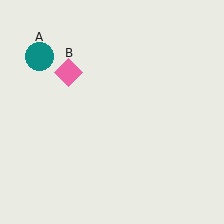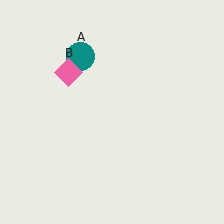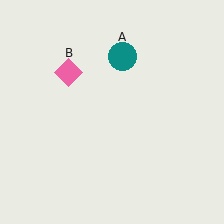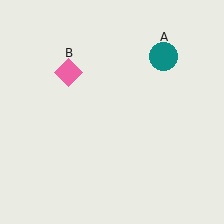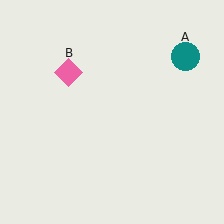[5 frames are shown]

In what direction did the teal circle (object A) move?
The teal circle (object A) moved right.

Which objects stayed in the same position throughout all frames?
Pink diamond (object B) remained stationary.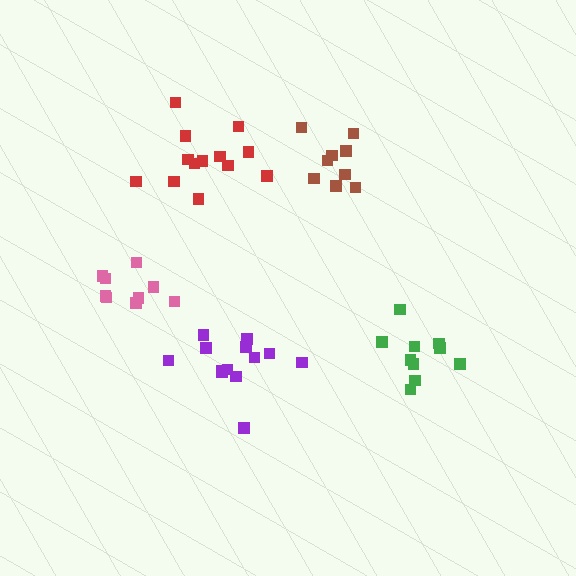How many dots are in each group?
Group 1: 13 dots, Group 2: 9 dots, Group 3: 9 dots, Group 4: 10 dots, Group 5: 13 dots (54 total).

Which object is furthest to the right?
The green cluster is rightmost.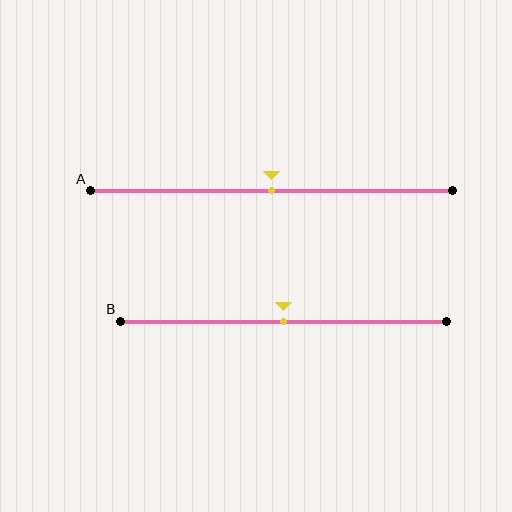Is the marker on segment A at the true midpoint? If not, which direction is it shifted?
Yes, the marker on segment A is at the true midpoint.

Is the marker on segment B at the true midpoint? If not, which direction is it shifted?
Yes, the marker on segment B is at the true midpoint.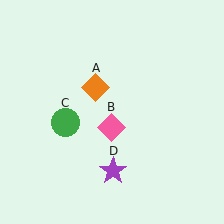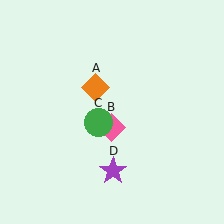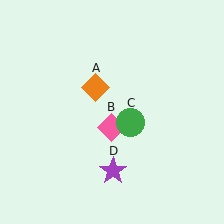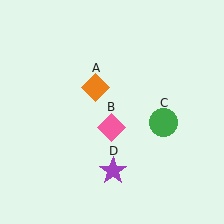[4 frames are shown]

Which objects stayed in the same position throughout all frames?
Orange diamond (object A) and pink diamond (object B) and purple star (object D) remained stationary.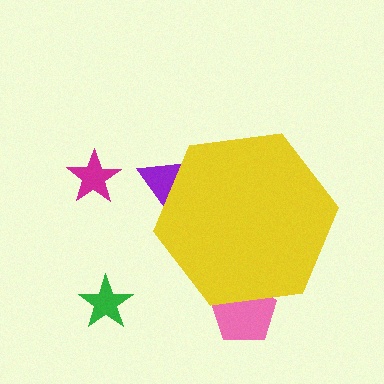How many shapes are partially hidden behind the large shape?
2 shapes are partially hidden.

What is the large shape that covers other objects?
A yellow hexagon.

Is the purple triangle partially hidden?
Yes, the purple triangle is partially hidden behind the yellow hexagon.